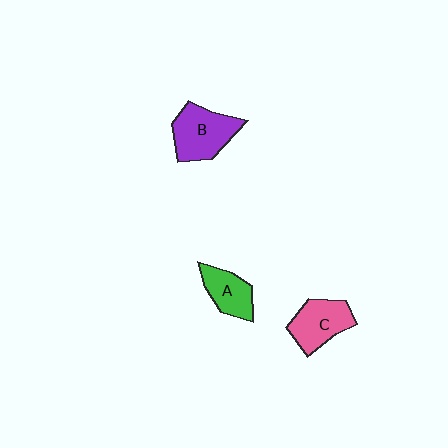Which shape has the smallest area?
Shape A (green).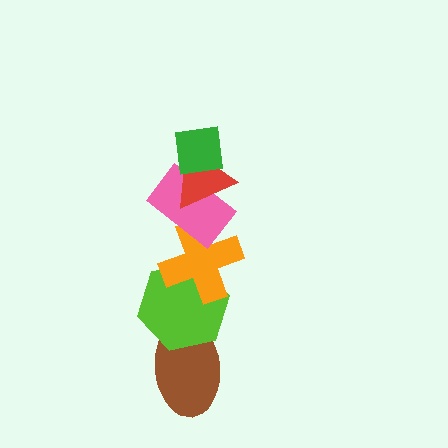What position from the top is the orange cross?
The orange cross is 4th from the top.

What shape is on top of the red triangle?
The green square is on top of the red triangle.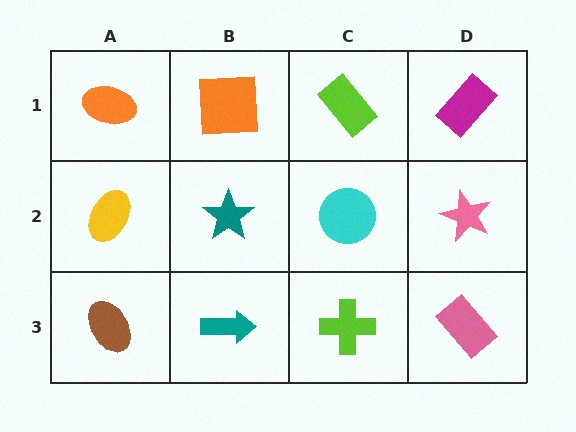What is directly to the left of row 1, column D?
A lime rectangle.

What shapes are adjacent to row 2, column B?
An orange square (row 1, column B), a teal arrow (row 3, column B), a yellow ellipse (row 2, column A), a cyan circle (row 2, column C).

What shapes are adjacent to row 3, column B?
A teal star (row 2, column B), a brown ellipse (row 3, column A), a lime cross (row 3, column C).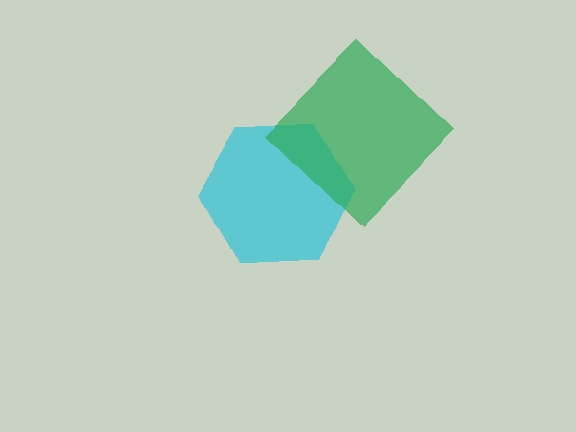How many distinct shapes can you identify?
There are 2 distinct shapes: a cyan hexagon, a green diamond.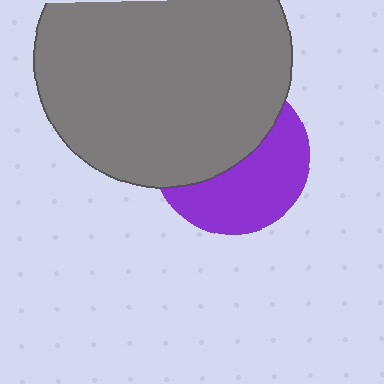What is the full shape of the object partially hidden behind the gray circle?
The partially hidden object is a purple circle.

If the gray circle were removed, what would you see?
You would see the complete purple circle.